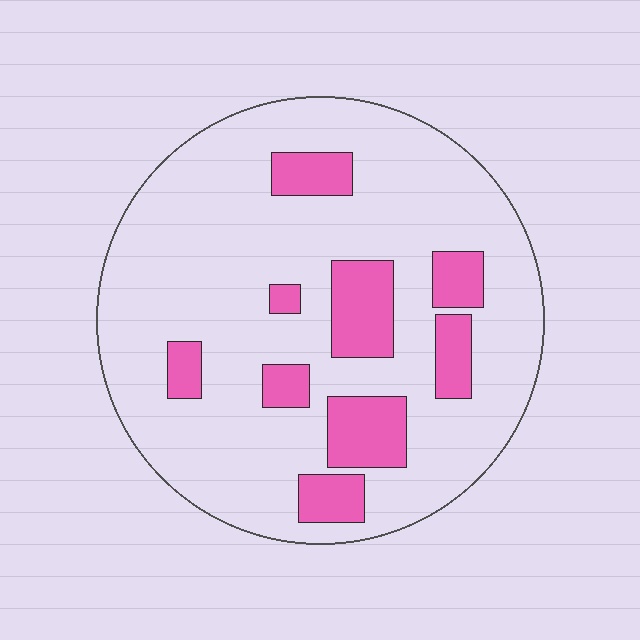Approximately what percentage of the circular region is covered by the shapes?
Approximately 20%.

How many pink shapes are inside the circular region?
9.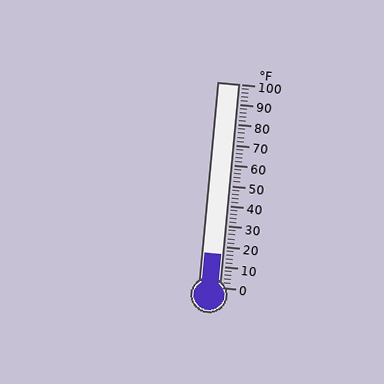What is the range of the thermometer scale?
The thermometer scale ranges from 0°F to 100°F.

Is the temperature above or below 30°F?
The temperature is below 30°F.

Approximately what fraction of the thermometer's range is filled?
The thermometer is filled to approximately 15% of its range.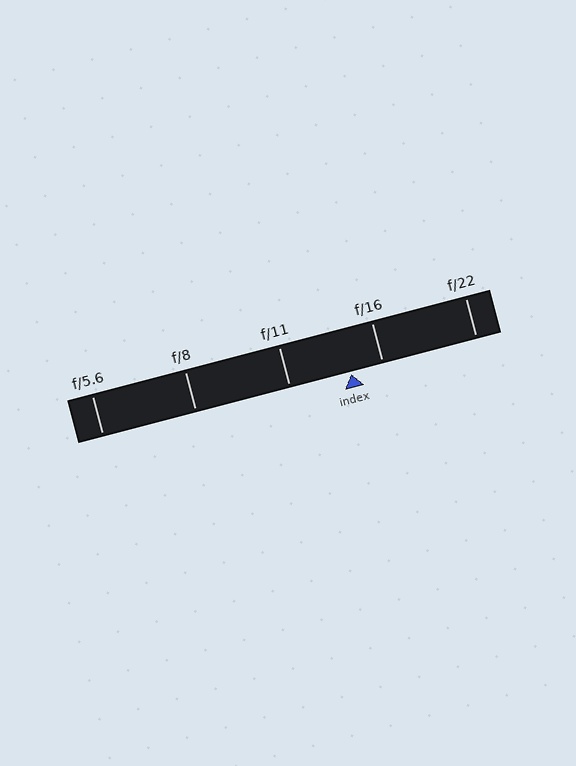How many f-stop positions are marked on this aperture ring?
There are 5 f-stop positions marked.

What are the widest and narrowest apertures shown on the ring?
The widest aperture shown is f/5.6 and the narrowest is f/22.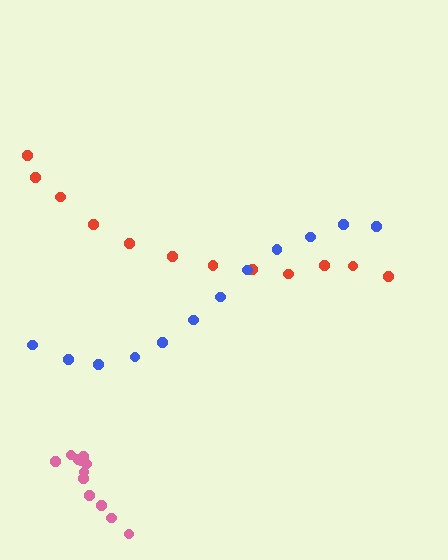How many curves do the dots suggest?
There are 3 distinct paths.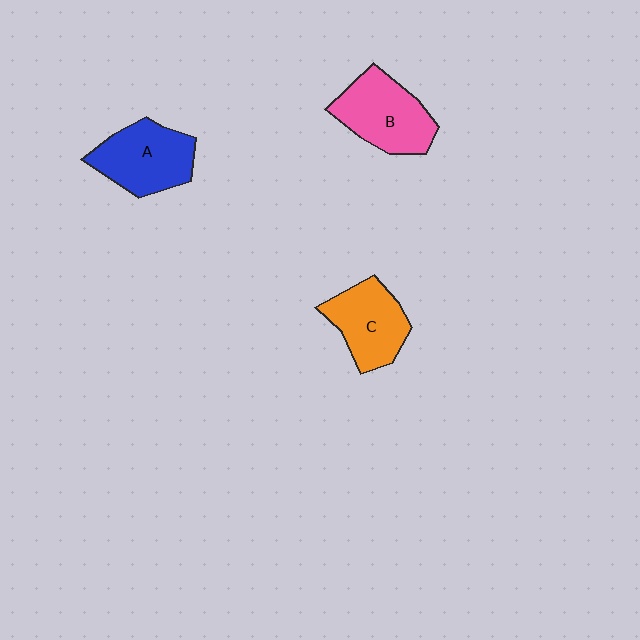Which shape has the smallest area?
Shape C (orange).